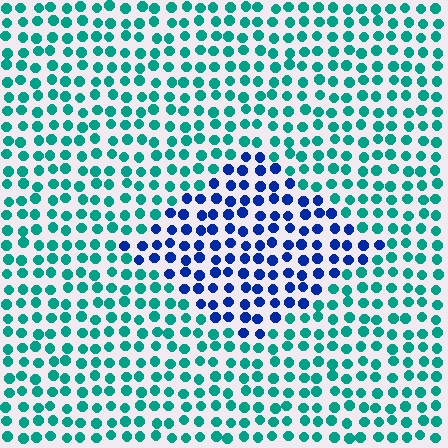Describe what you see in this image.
The image is filled with small teal elements in a uniform arrangement. A diamond-shaped region is visible where the elements are tinted to a slightly different hue, forming a subtle color boundary.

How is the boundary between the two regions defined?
The boundary is defined purely by a slight shift in hue (about 55 degrees). Spacing, size, and orientation are identical on both sides.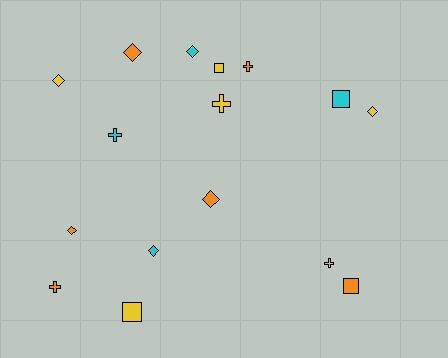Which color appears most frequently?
Orange, with 6 objects.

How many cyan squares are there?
There is 1 cyan square.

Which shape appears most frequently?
Diamond, with 7 objects.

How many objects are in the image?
There are 16 objects.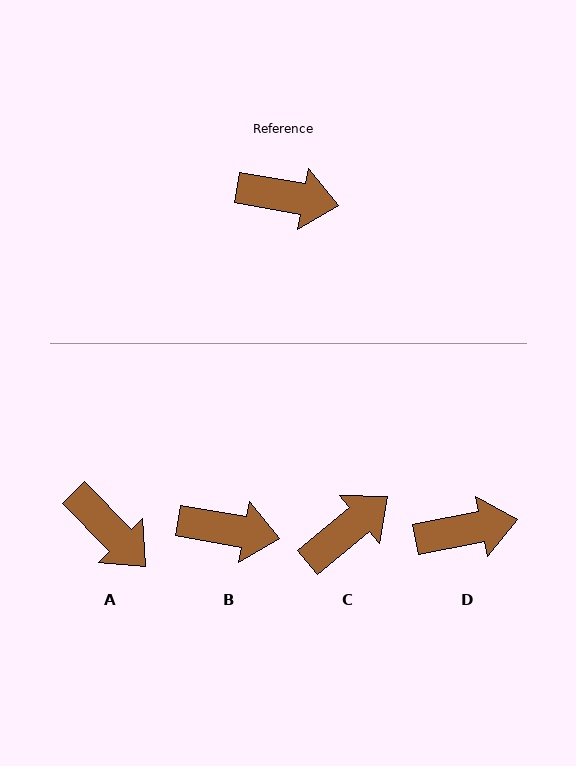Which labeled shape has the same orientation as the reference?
B.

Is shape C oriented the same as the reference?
No, it is off by about 49 degrees.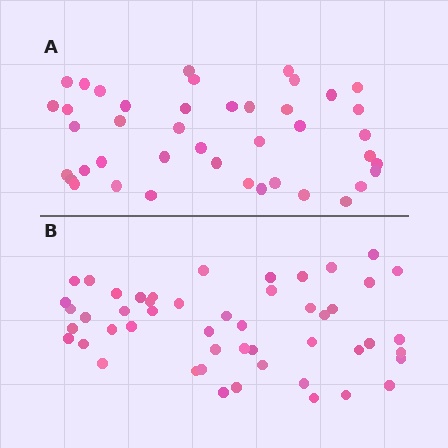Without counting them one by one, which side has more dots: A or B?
Region B (the bottom region) has more dots.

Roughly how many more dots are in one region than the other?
Region B has roughly 8 or so more dots than region A.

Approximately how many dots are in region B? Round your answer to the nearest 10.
About 50 dots.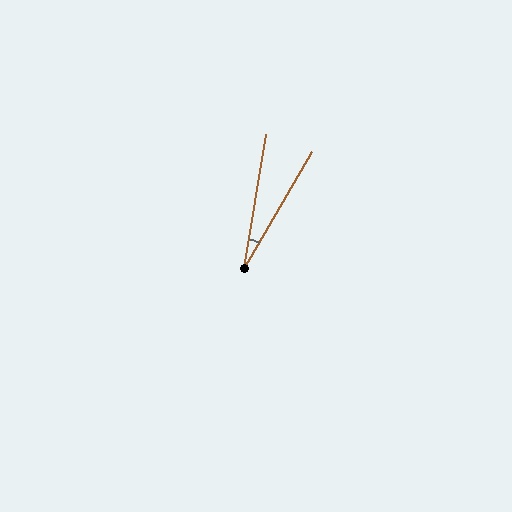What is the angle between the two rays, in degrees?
Approximately 21 degrees.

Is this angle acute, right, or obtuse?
It is acute.